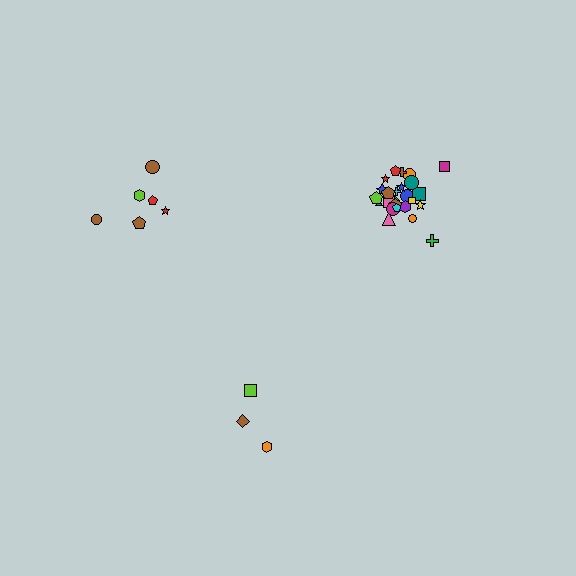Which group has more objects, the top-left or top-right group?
The top-right group.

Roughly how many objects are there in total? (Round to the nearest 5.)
Roughly 35 objects in total.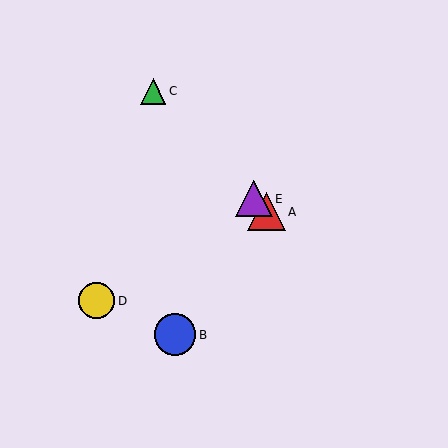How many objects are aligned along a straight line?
3 objects (A, C, E) are aligned along a straight line.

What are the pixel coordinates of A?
Object A is at (266, 212).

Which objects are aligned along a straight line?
Objects A, C, E are aligned along a straight line.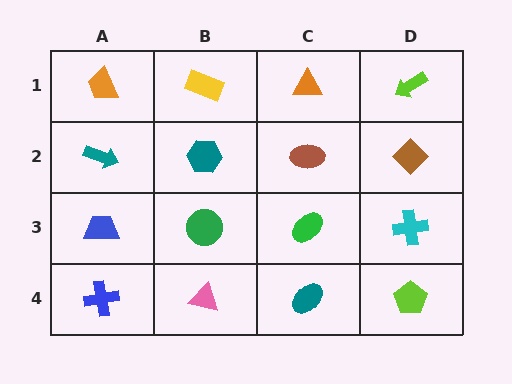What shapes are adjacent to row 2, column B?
A yellow rectangle (row 1, column B), a green circle (row 3, column B), a teal arrow (row 2, column A), a brown ellipse (row 2, column C).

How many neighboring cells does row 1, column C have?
3.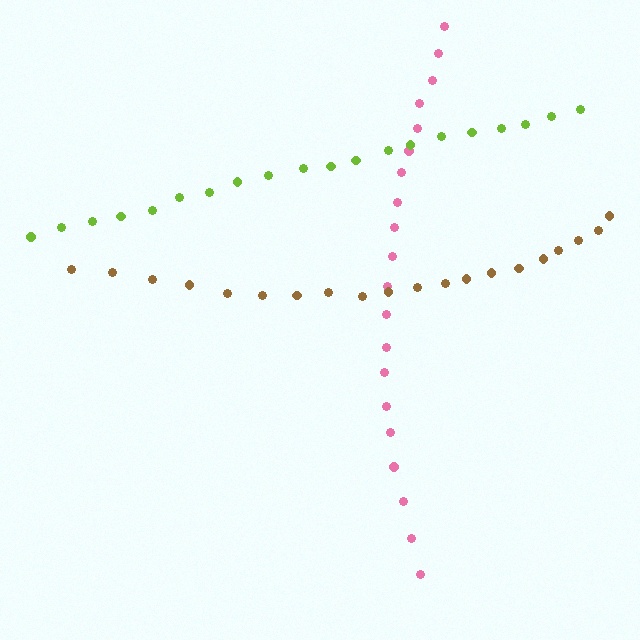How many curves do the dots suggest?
There are 3 distinct paths.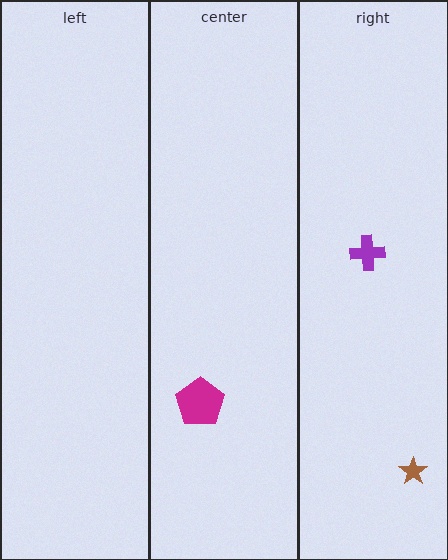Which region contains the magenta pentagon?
The center region.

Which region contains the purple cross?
The right region.